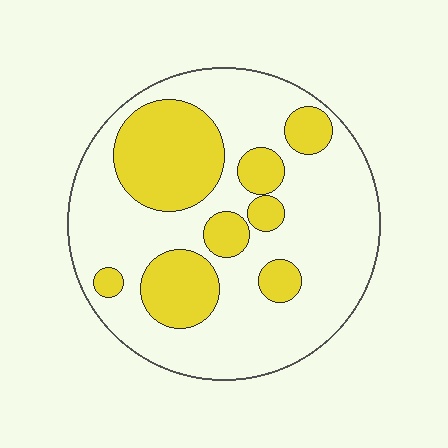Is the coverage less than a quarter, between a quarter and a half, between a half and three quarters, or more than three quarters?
Between a quarter and a half.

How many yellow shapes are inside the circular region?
8.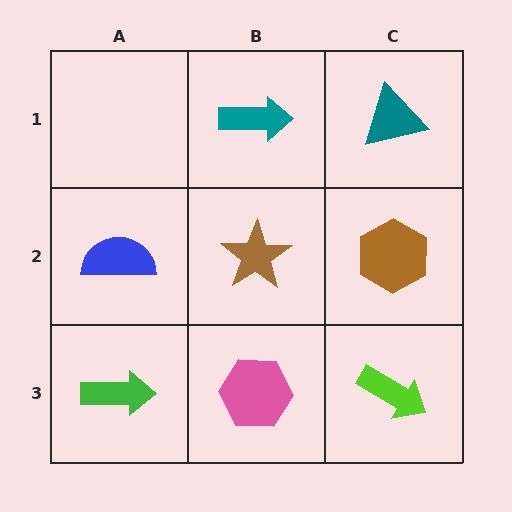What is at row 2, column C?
A brown hexagon.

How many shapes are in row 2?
3 shapes.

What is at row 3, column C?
A lime arrow.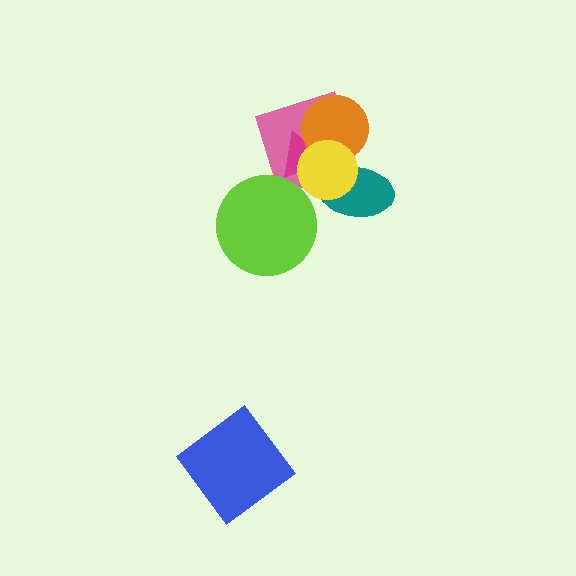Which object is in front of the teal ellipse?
The yellow circle is in front of the teal ellipse.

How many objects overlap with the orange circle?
3 objects overlap with the orange circle.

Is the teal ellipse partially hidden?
Yes, it is partially covered by another shape.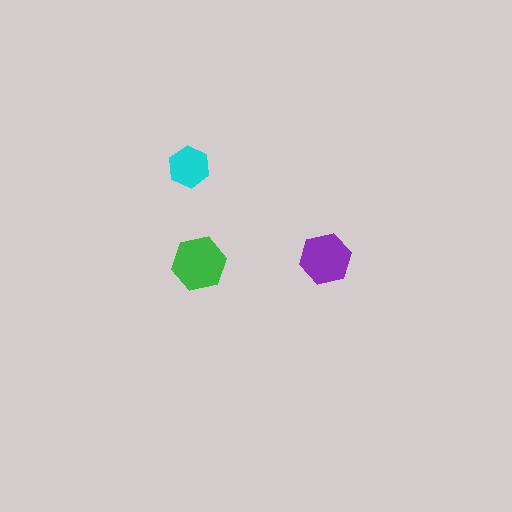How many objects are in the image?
There are 3 objects in the image.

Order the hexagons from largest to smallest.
the green one, the purple one, the cyan one.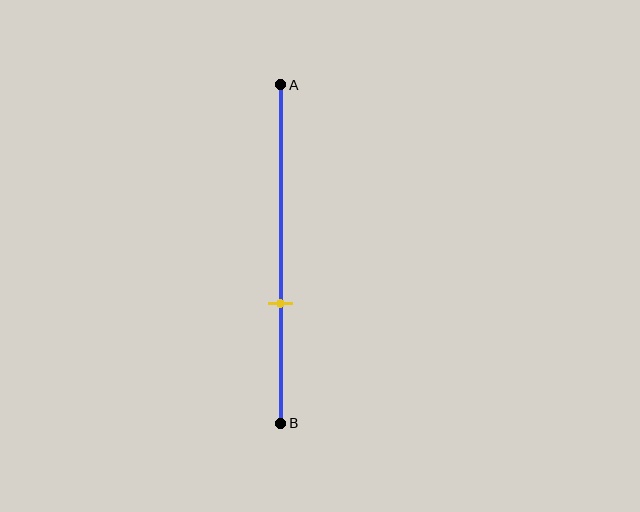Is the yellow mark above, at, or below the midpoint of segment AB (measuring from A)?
The yellow mark is below the midpoint of segment AB.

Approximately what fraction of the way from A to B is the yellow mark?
The yellow mark is approximately 65% of the way from A to B.